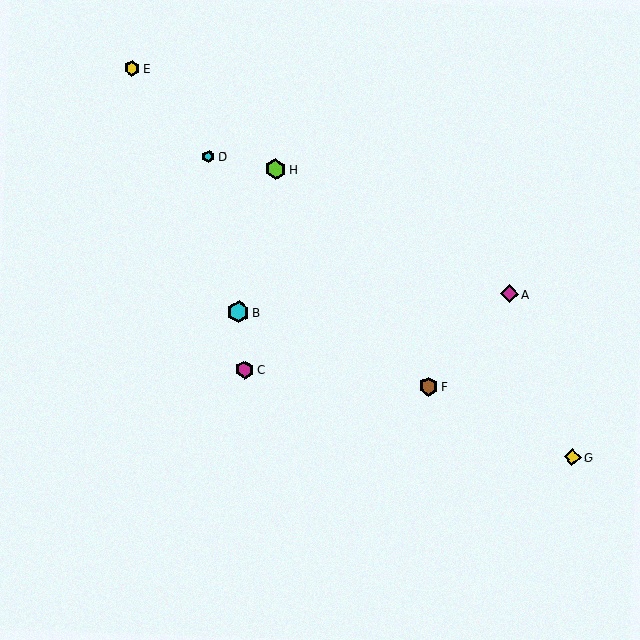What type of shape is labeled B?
Shape B is a cyan hexagon.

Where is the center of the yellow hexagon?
The center of the yellow hexagon is at (132, 68).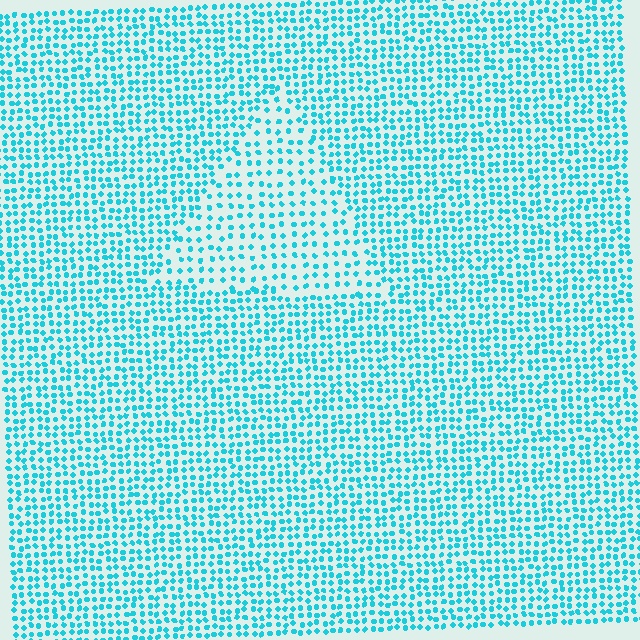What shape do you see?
I see a triangle.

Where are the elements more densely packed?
The elements are more densely packed outside the triangle boundary.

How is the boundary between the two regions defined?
The boundary is defined by a change in element density (approximately 1.7x ratio). All elements are the same color, size, and shape.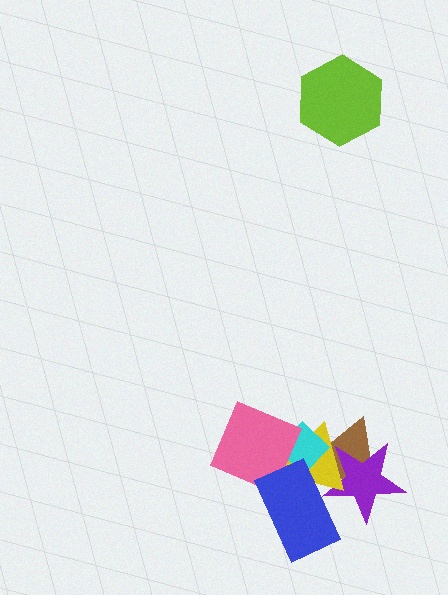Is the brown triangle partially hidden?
Yes, it is partially covered by another shape.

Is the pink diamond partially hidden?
Yes, it is partially covered by another shape.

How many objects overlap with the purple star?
3 objects overlap with the purple star.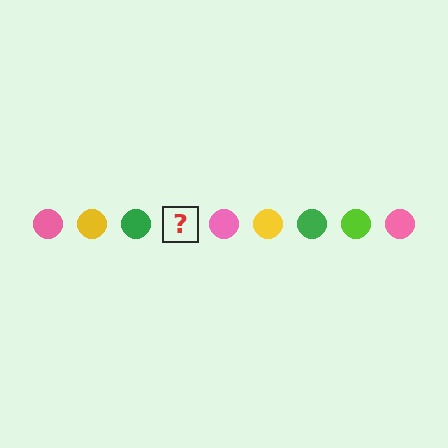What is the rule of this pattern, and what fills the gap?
The rule is that the pattern cycles through pink, yellow, green, lime circles. The gap should be filled with a lime circle.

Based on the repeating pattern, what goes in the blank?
The blank should be a lime circle.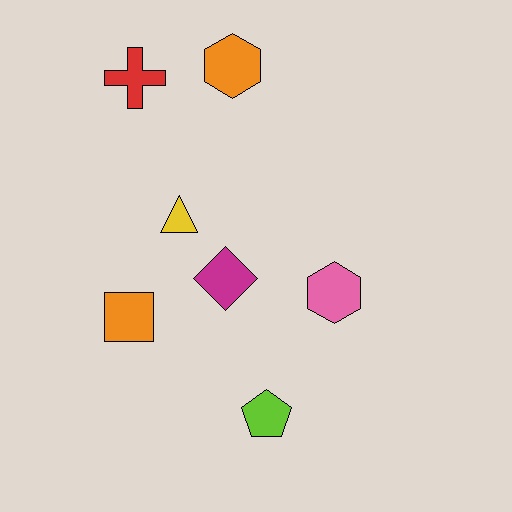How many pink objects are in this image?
There is 1 pink object.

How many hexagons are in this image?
There are 2 hexagons.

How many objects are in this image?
There are 7 objects.